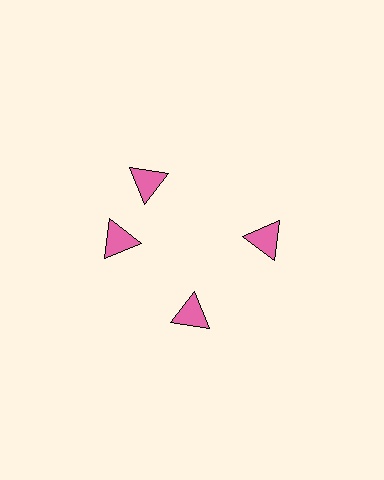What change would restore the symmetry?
The symmetry would be restored by rotating it back into even spacing with its neighbors so that all 4 triangles sit at equal angles and equal distance from the center.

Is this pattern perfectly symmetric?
No. The 4 pink triangles are arranged in a ring, but one element near the 12 o'clock position is rotated out of alignment along the ring, breaking the 4-fold rotational symmetry.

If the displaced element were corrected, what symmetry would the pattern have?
It would have 4-fold rotational symmetry — the pattern would map onto itself every 90 degrees.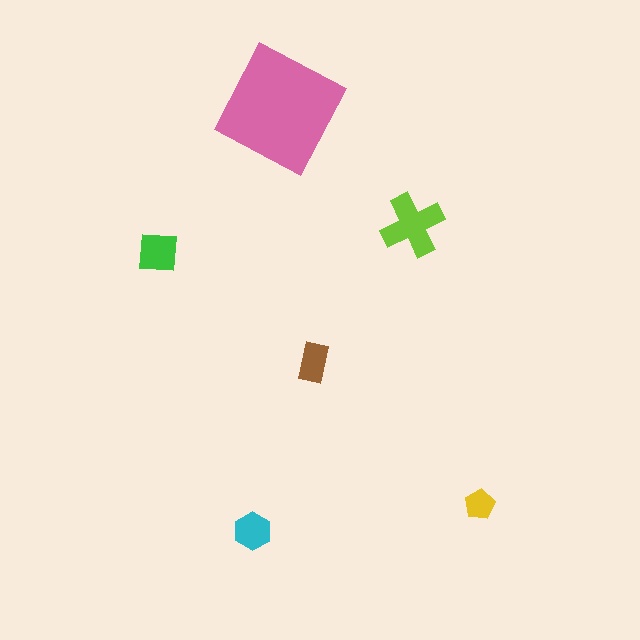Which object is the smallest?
The yellow pentagon.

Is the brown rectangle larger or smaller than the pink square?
Smaller.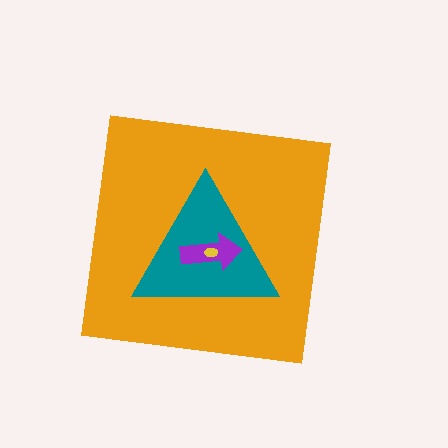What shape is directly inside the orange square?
The teal triangle.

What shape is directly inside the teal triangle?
The purple arrow.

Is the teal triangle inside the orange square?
Yes.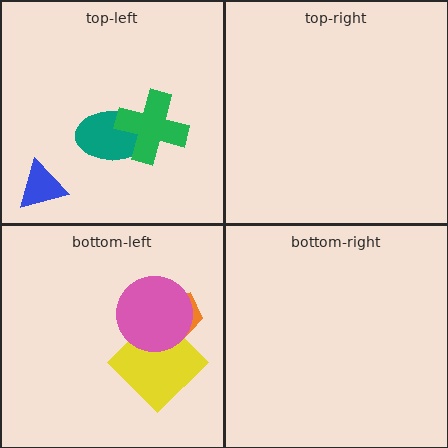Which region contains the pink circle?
The bottom-left region.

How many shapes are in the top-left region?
3.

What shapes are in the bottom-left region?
The orange trapezoid, the yellow diamond, the pink circle.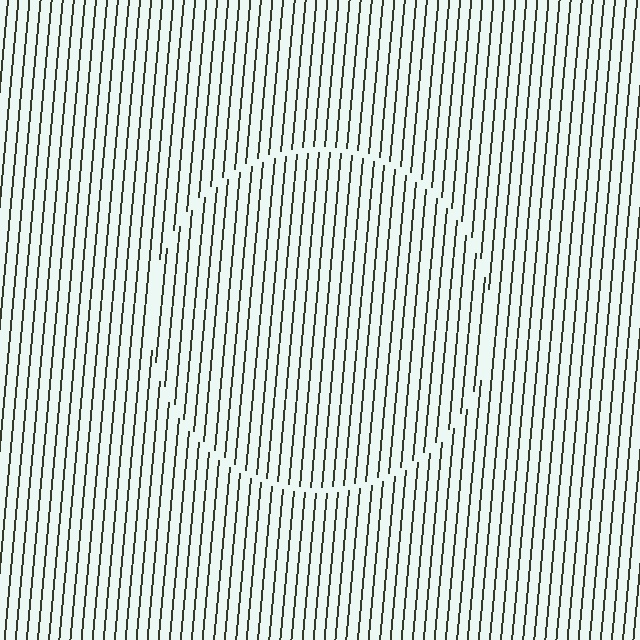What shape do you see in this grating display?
An illusory circle. The interior of the shape contains the same grating, shifted by half a period — the contour is defined by the phase discontinuity where line-ends from the inner and outer gratings abut.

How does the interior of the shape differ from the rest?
The interior of the shape contains the same grating, shifted by half a period — the contour is defined by the phase discontinuity where line-ends from the inner and outer gratings abut.